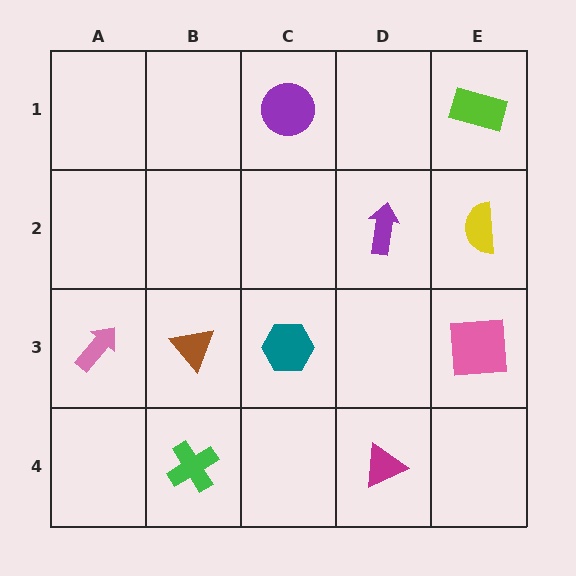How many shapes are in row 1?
2 shapes.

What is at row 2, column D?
A purple arrow.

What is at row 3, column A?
A pink arrow.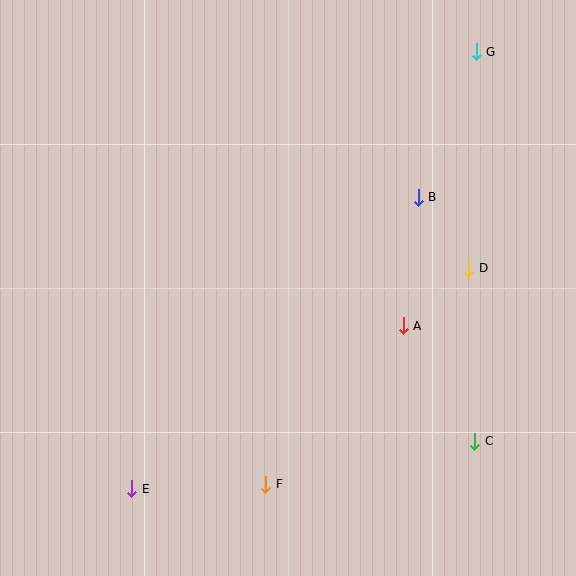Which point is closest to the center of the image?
Point A at (403, 326) is closest to the center.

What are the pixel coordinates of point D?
Point D is at (469, 268).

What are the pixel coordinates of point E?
Point E is at (132, 489).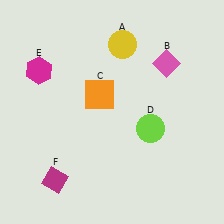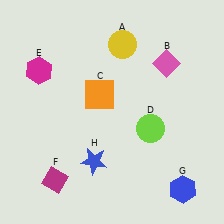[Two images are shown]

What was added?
A blue hexagon (G), a blue star (H) were added in Image 2.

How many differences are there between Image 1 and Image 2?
There are 2 differences between the two images.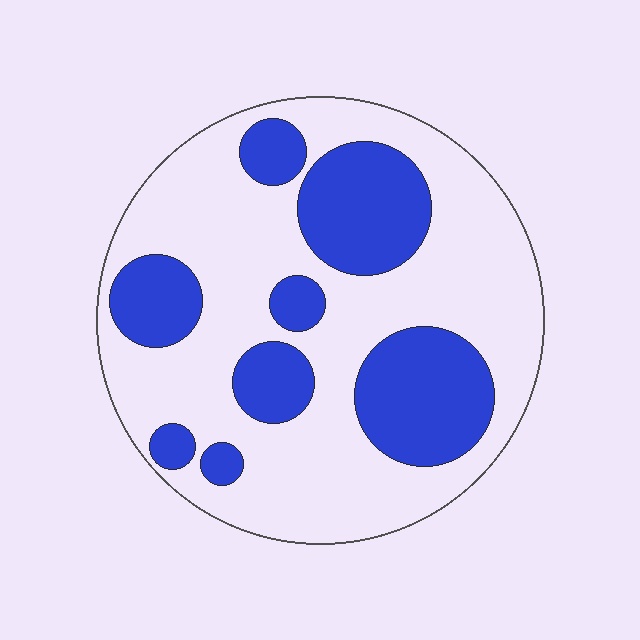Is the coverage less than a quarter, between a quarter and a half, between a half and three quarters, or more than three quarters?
Between a quarter and a half.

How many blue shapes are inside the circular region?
8.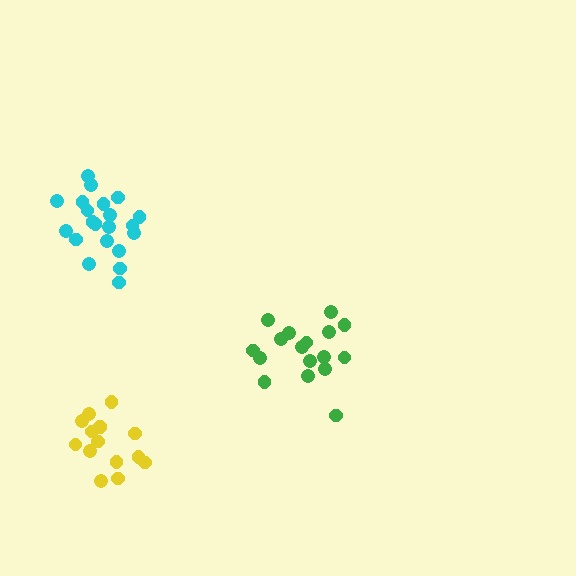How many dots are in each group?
Group 1: 17 dots, Group 2: 21 dots, Group 3: 15 dots (53 total).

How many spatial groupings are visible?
There are 3 spatial groupings.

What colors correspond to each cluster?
The clusters are colored: green, cyan, yellow.